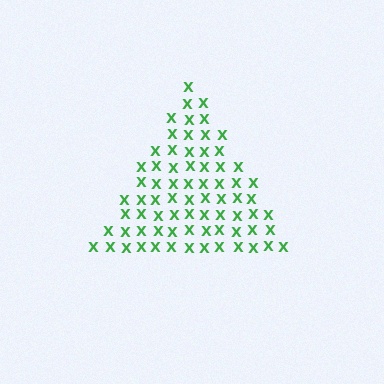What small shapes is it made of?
It is made of small letter X's.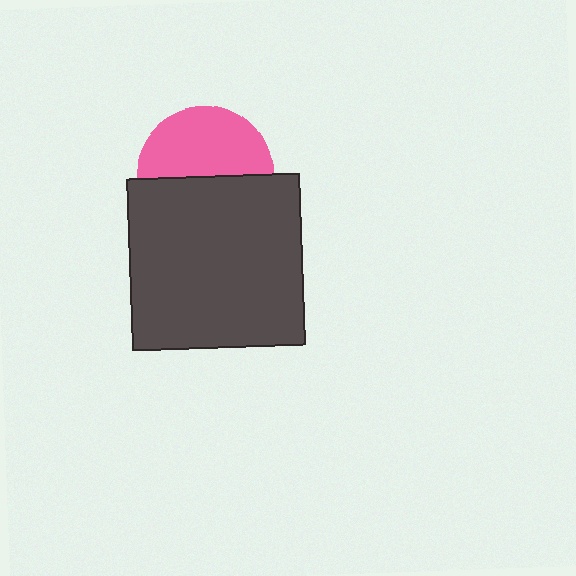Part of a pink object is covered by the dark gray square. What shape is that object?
It is a circle.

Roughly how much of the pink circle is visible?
About half of it is visible (roughly 51%).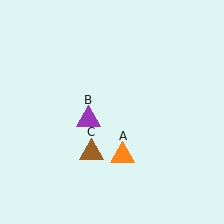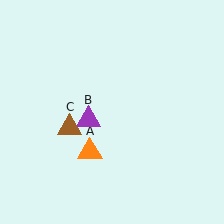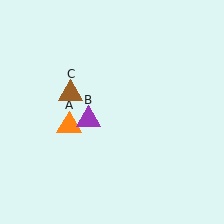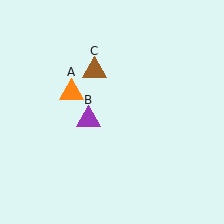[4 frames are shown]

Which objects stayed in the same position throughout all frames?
Purple triangle (object B) remained stationary.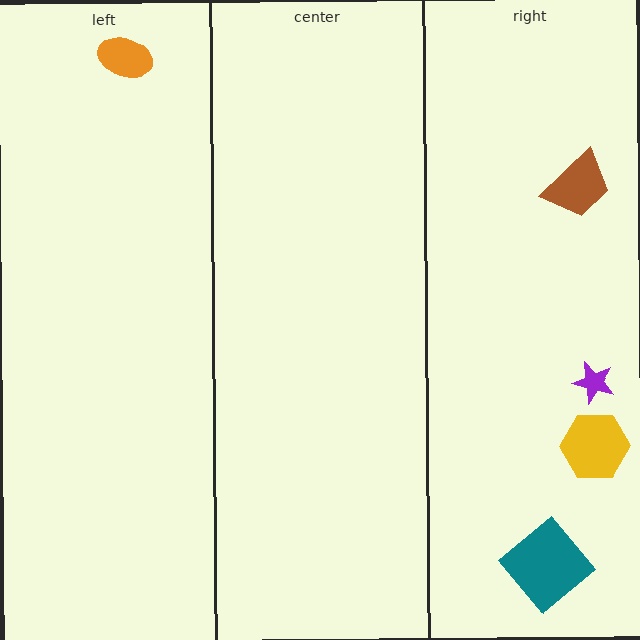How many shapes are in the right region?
4.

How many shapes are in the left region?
1.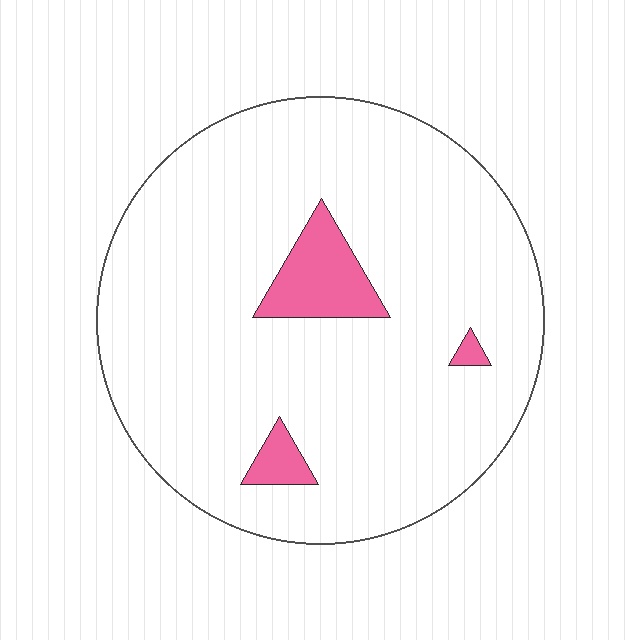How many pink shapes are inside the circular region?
3.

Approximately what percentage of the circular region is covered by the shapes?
Approximately 10%.